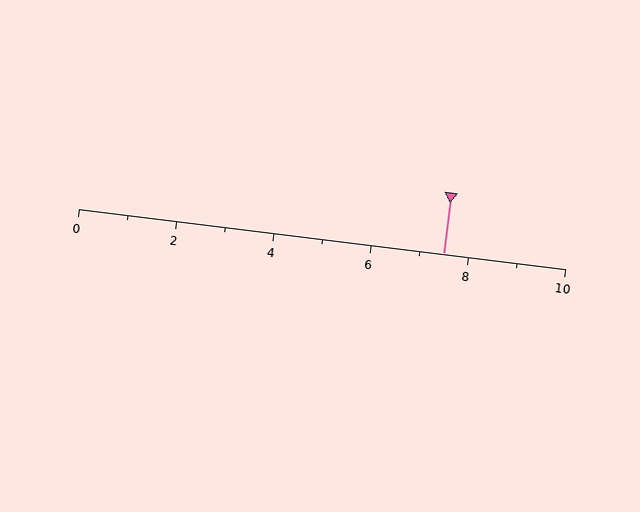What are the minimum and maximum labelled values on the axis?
The axis runs from 0 to 10.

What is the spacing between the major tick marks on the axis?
The major ticks are spaced 2 apart.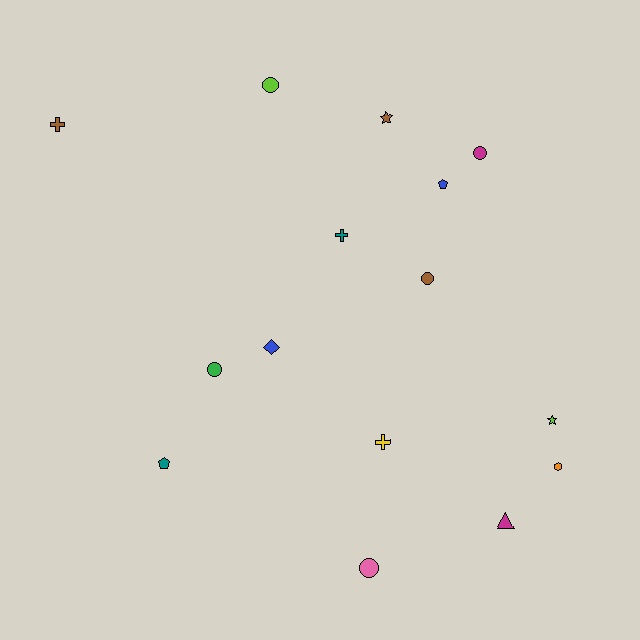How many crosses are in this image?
There are 3 crosses.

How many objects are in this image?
There are 15 objects.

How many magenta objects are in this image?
There are 2 magenta objects.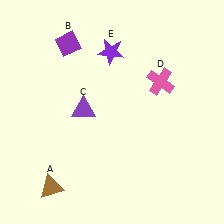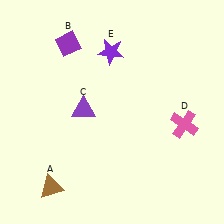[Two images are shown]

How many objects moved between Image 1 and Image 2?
1 object moved between the two images.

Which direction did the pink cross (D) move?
The pink cross (D) moved down.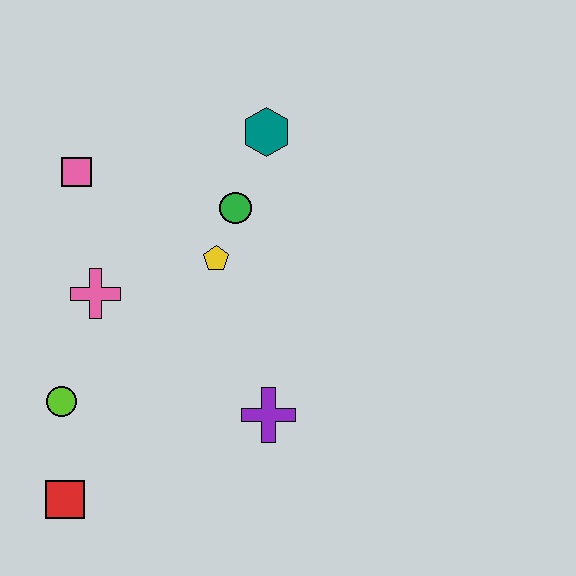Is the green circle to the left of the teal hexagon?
Yes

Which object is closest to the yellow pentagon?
The green circle is closest to the yellow pentagon.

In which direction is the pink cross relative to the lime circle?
The pink cross is above the lime circle.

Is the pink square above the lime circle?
Yes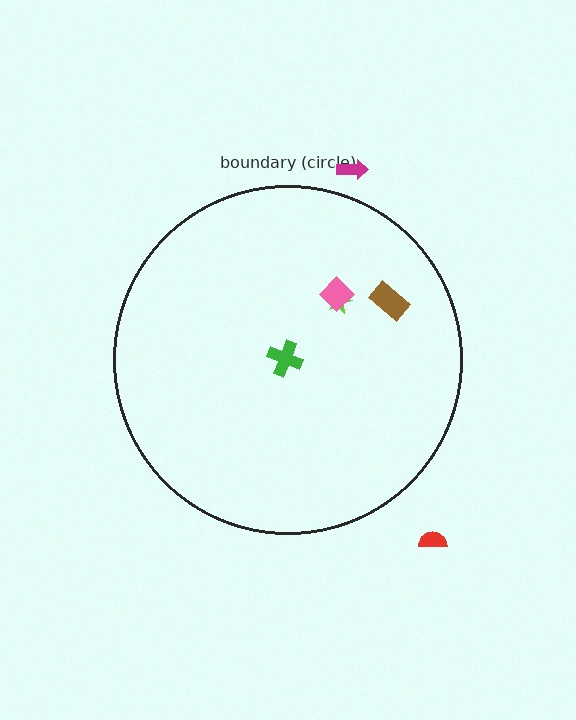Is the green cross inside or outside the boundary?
Inside.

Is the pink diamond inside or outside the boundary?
Inside.